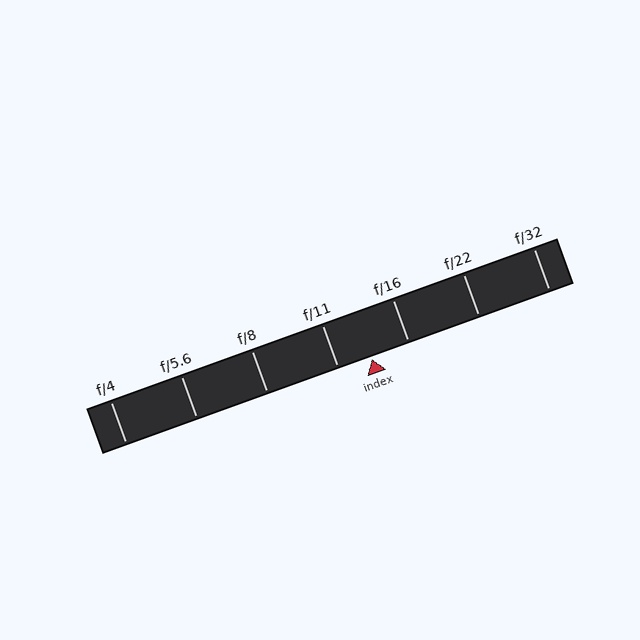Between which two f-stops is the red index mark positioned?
The index mark is between f/11 and f/16.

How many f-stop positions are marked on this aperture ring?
There are 7 f-stop positions marked.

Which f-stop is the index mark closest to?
The index mark is closest to f/11.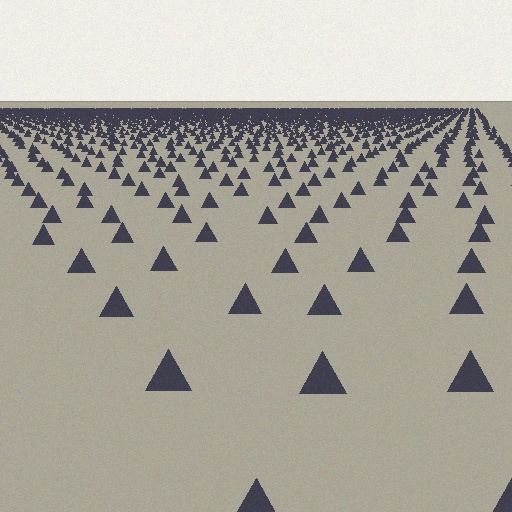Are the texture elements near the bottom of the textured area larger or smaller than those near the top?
Larger. Near the bottom, elements are closer to the viewer and appear at a bigger on-screen size.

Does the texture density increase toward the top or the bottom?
Density increases toward the top.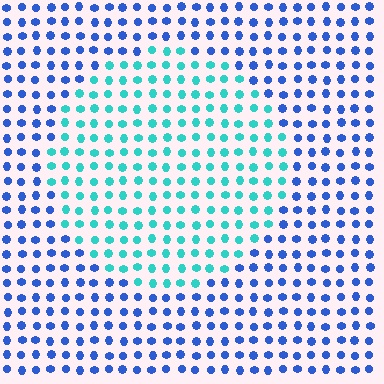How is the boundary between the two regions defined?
The boundary is defined purely by a slight shift in hue (about 48 degrees). Spacing, size, and orientation are identical on both sides.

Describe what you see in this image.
The image is filled with small blue elements in a uniform arrangement. A circle-shaped region is visible where the elements are tinted to a slightly different hue, forming a subtle color boundary.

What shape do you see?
I see a circle.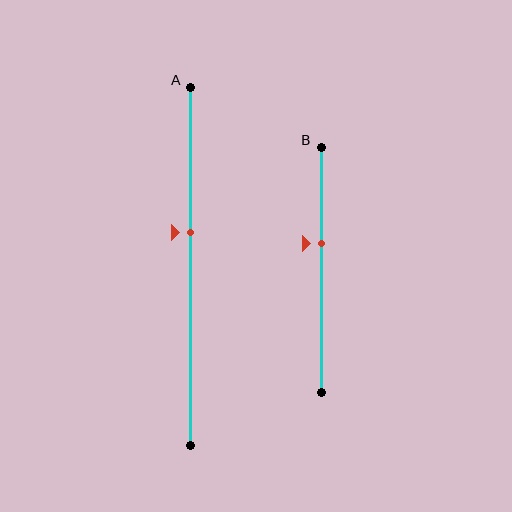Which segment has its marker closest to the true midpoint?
Segment A has its marker closest to the true midpoint.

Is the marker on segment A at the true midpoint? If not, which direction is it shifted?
No, the marker on segment A is shifted upward by about 9% of the segment length.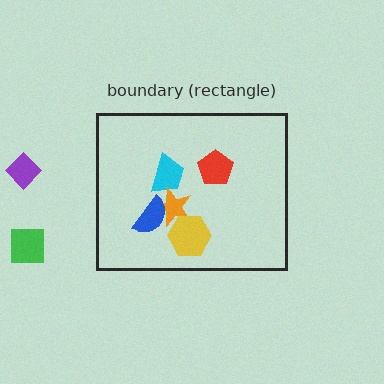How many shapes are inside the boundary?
5 inside, 2 outside.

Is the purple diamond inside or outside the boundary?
Outside.